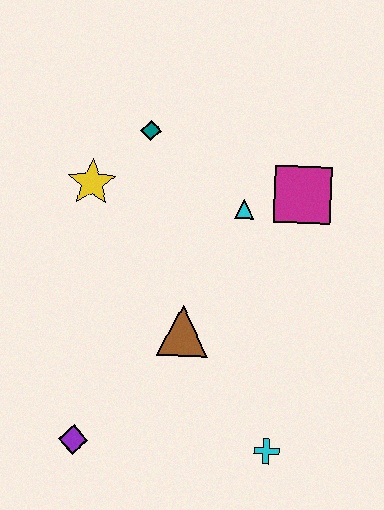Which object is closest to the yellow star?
The teal diamond is closest to the yellow star.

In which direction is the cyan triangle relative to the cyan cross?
The cyan triangle is above the cyan cross.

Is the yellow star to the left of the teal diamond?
Yes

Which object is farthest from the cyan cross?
The teal diamond is farthest from the cyan cross.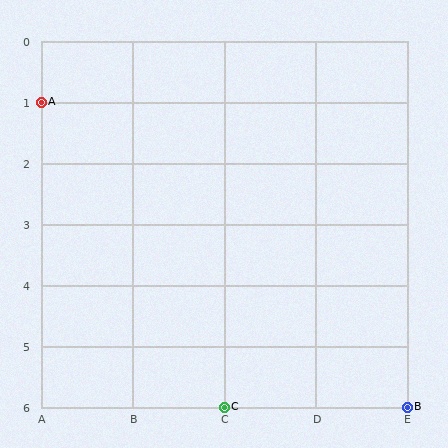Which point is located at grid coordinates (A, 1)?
Point A is at (A, 1).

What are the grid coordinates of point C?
Point C is at grid coordinates (C, 6).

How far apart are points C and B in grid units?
Points C and B are 2 columns apart.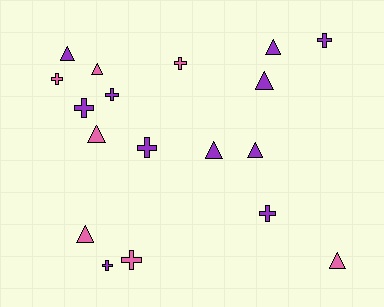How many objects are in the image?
There are 18 objects.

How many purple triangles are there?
There are 5 purple triangles.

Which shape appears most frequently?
Cross, with 9 objects.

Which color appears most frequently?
Purple, with 11 objects.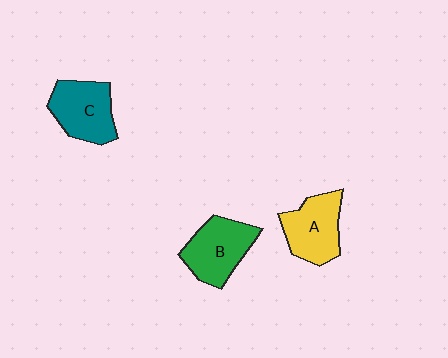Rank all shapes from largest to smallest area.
From largest to smallest: B (green), C (teal), A (yellow).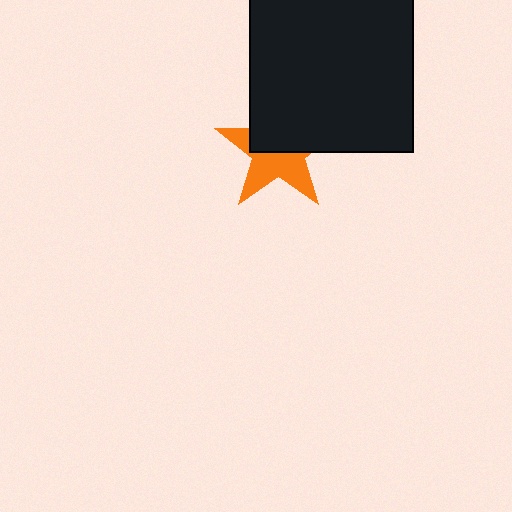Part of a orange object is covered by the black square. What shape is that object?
It is a star.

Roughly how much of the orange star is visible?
About half of it is visible (roughly 50%).